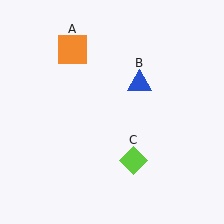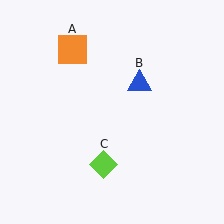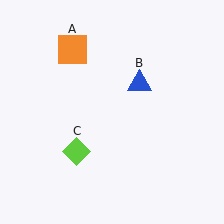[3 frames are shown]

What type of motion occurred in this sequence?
The lime diamond (object C) rotated clockwise around the center of the scene.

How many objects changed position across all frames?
1 object changed position: lime diamond (object C).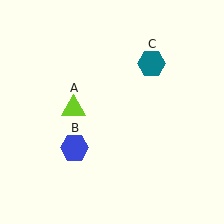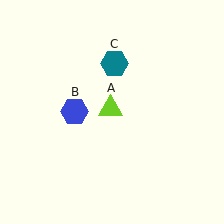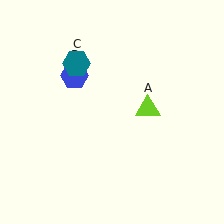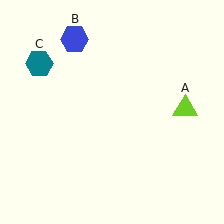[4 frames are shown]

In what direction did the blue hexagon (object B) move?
The blue hexagon (object B) moved up.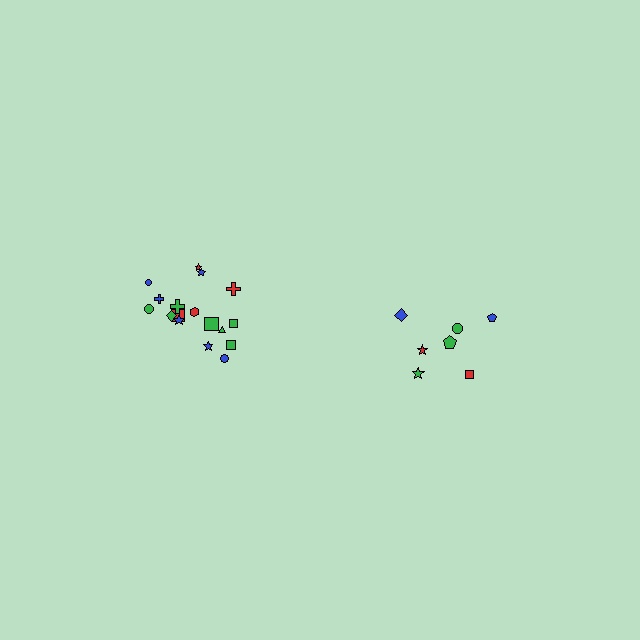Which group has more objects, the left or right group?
The left group.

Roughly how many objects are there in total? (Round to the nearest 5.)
Roughly 25 objects in total.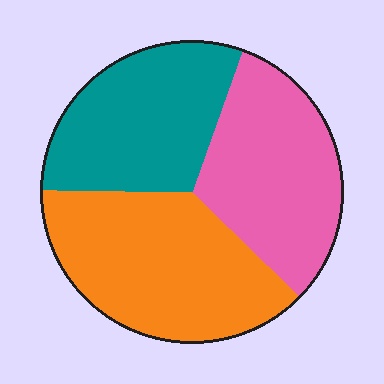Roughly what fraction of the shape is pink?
Pink takes up about one third (1/3) of the shape.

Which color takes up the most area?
Orange, at roughly 40%.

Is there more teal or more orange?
Orange.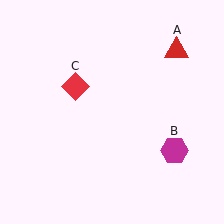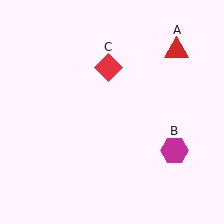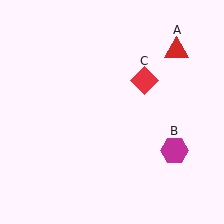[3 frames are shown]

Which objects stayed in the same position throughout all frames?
Red triangle (object A) and magenta hexagon (object B) remained stationary.